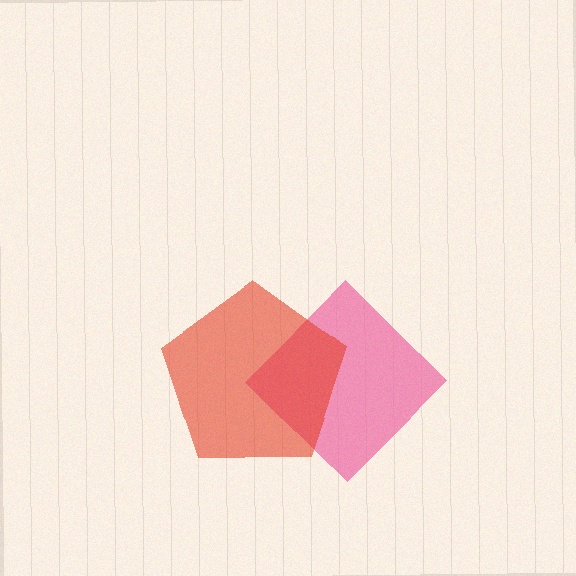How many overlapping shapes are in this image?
There are 2 overlapping shapes in the image.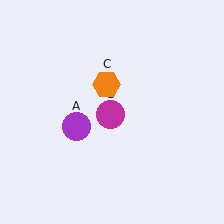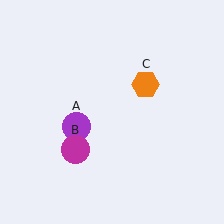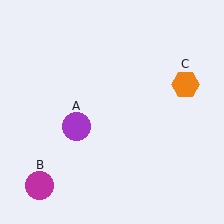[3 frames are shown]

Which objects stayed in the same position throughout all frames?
Purple circle (object A) remained stationary.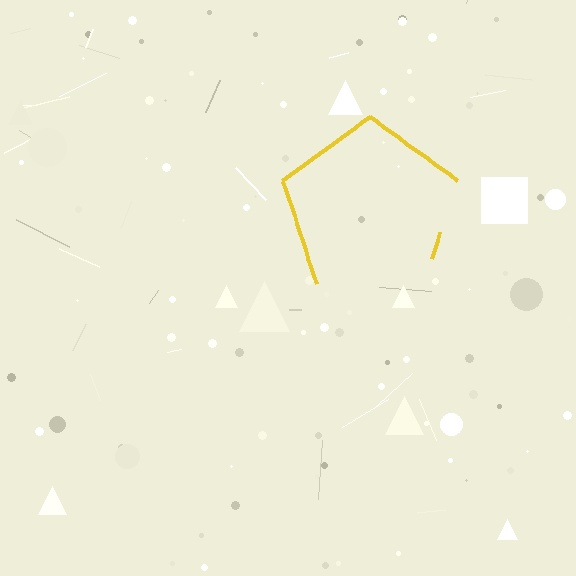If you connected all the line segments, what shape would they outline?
They would outline a pentagon.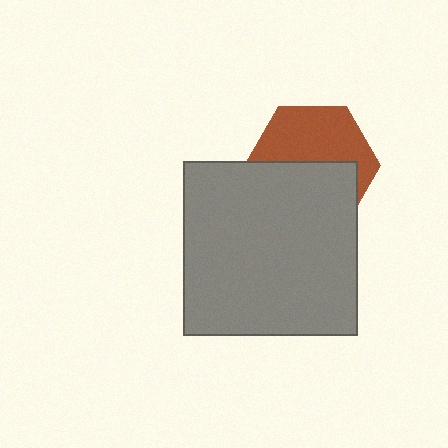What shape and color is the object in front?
The object in front is a gray square.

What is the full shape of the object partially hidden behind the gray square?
The partially hidden object is a brown hexagon.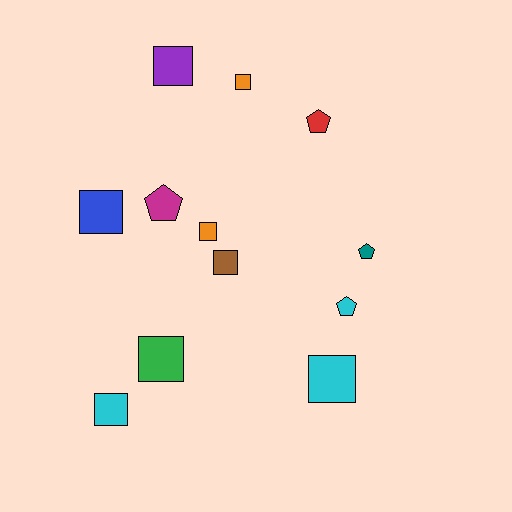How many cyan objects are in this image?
There are 3 cyan objects.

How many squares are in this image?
There are 8 squares.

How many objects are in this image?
There are 12 objects.